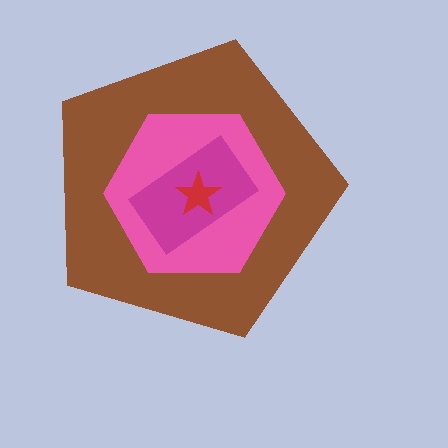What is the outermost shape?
The brown pentagon.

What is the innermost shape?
The red star.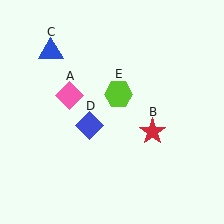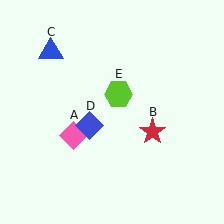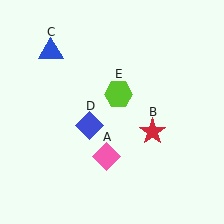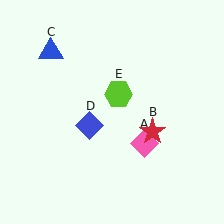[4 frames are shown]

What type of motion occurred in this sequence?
The pink diamond (object A) rotated counterclockwise around the center of the scene.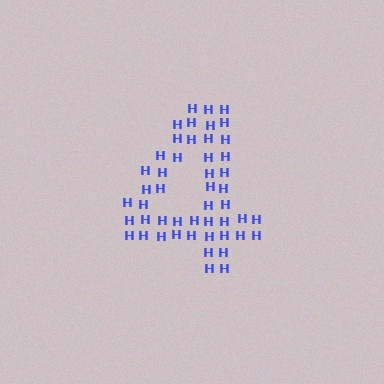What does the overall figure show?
The overall figure shows the digit 4.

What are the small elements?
The small elements are letter H's.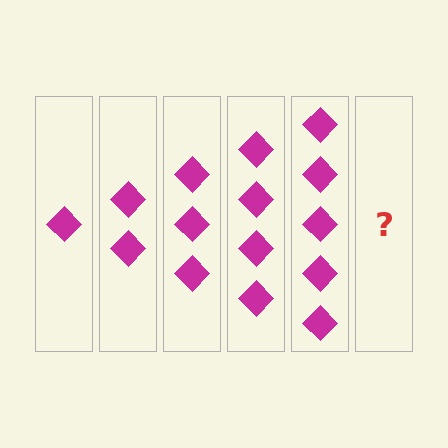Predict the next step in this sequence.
The next step is 6 diamonds.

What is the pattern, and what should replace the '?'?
The pattern is that each step adds one more diamond. The '?' should be 6 diamonds.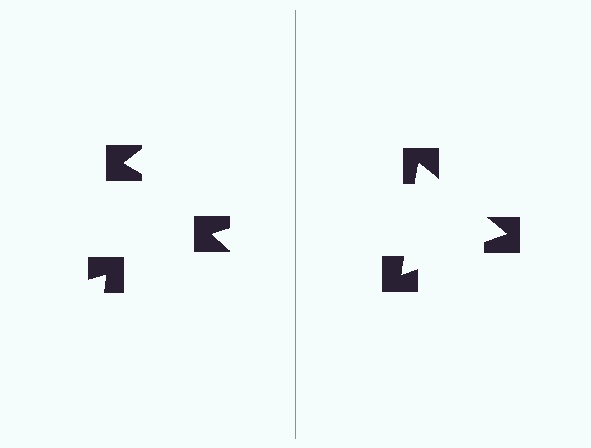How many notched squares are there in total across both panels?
6 — 3 on each side.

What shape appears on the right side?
An illusory triangle.